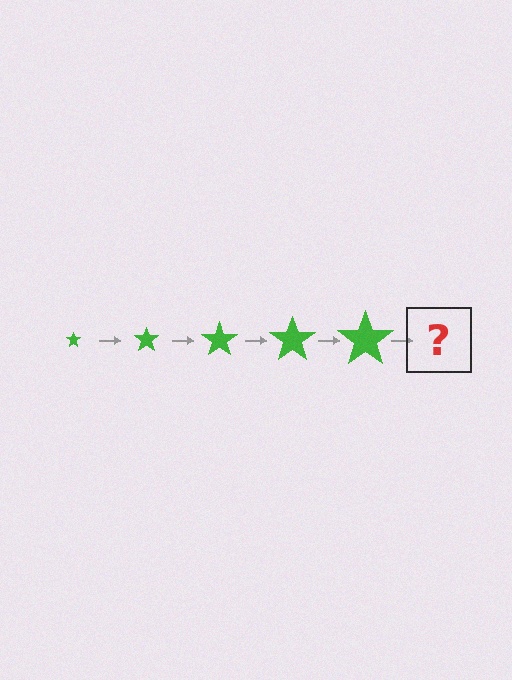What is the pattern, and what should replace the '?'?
The pattern is that the star gets progressively larger each step. The '?' should be a green star, larger than the previous one.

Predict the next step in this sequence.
The next step is a green star, larger than the previous one.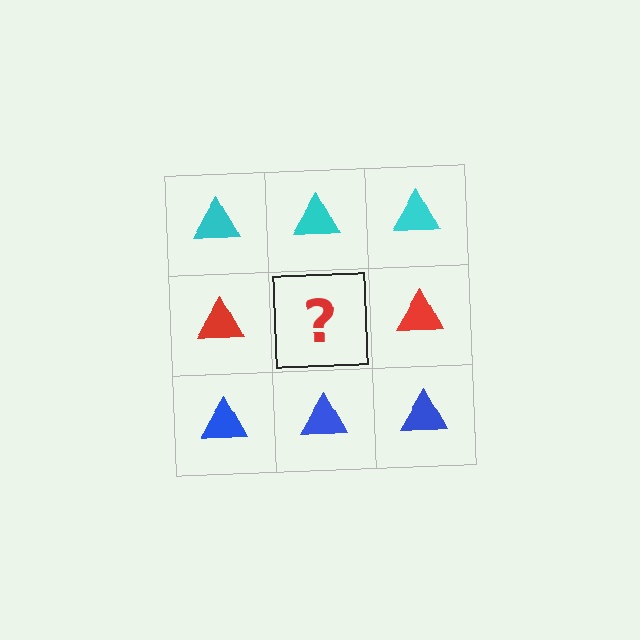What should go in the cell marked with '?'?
The missing cell should contain a red triangle.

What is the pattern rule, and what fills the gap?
The rule is that each row has a consistent color. The gap should be filled with a red triangle.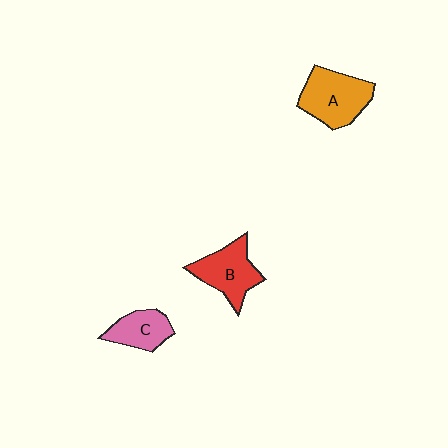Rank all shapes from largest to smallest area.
From largest to smallest: A (orange), B (red), C (pink).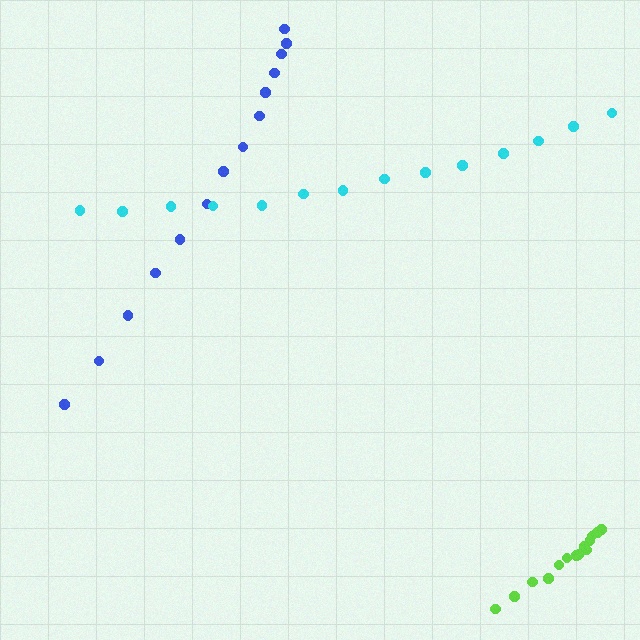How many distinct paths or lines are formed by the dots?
There are 3 distinct paths.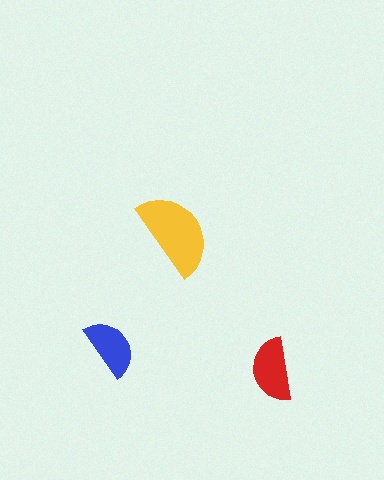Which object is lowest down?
The red semicircle is bottommost.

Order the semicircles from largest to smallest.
the yellow one, the red one, the blue one.